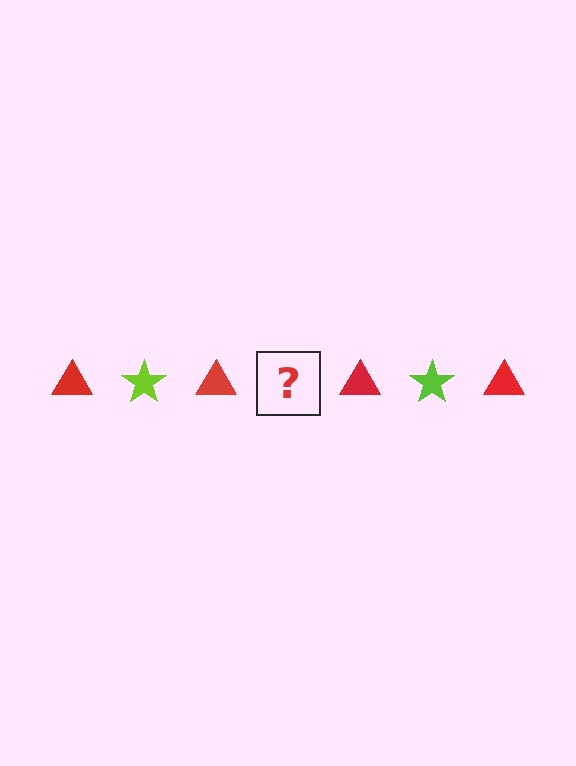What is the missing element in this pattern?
The missing element is a lime star.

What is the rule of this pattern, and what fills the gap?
The rule is that the pattern alternates between red triangle and lime star. The gap should be filled with a lime star.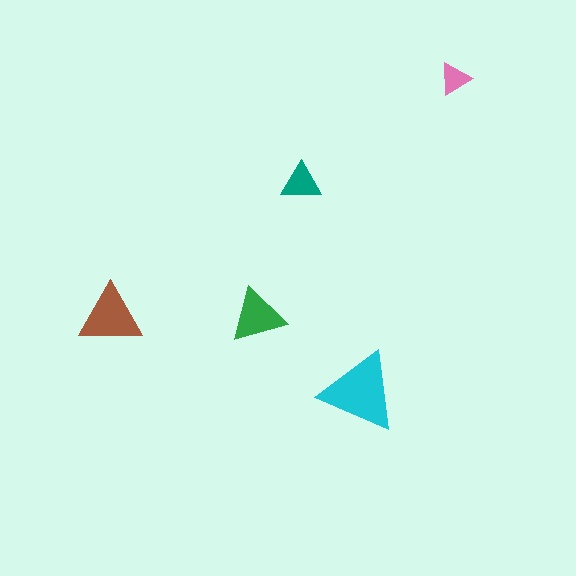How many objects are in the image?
There are 5 objects in the image.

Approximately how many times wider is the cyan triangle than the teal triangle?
About 2 times wider.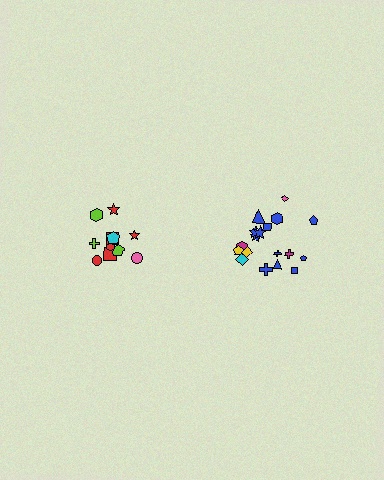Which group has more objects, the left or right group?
The right group.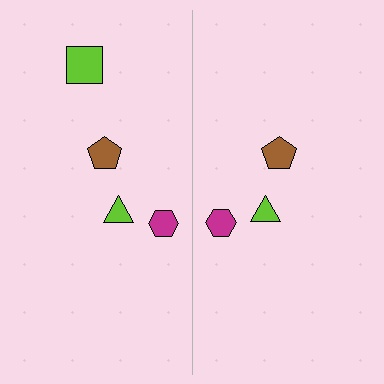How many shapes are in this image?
There are 7 shapes in this image.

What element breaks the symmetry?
A lime square is missing from the right side.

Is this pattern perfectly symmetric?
No, the pattern is not perfectly symmetric. A lime square is missing from the right side.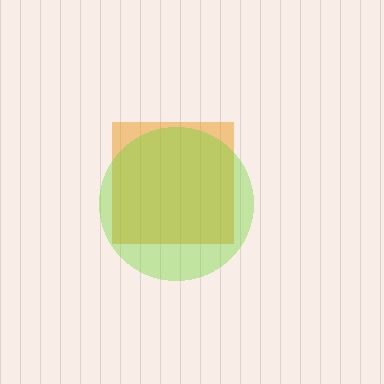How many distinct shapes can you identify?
There are 2 distinct shapes: an orange square, a lime circle.